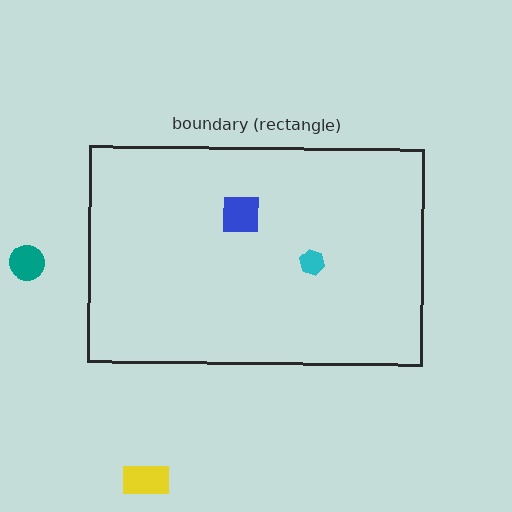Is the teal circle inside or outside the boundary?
Outside.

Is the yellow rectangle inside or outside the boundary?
Outside.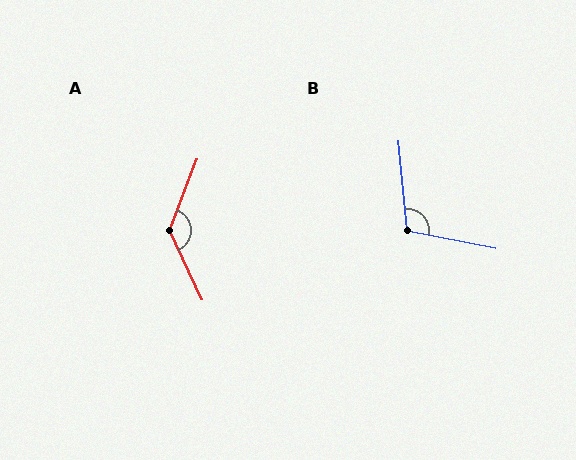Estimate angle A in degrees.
Approximately 134 degrees.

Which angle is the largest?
A, at approximately 134 degrees.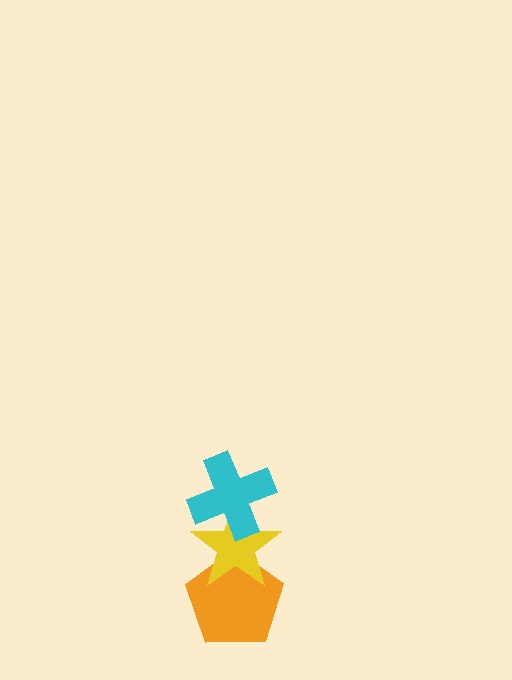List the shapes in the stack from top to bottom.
From top to bottom: the cyan cross, the yellow star, the orange pentagon.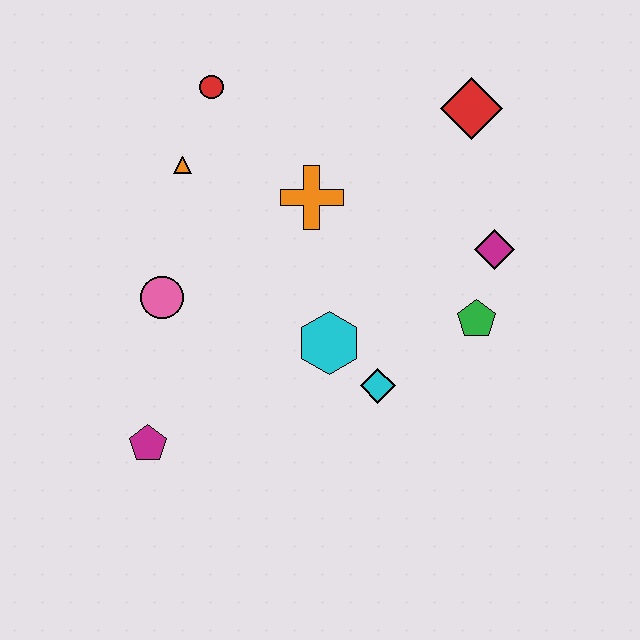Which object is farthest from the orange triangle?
The green pentagon is farthest from the orange triangle.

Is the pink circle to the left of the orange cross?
Yes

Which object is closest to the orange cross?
The orange triangle is closest to the orange cross.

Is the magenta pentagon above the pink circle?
No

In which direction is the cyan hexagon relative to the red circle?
The cyan hexagon is below the red circle.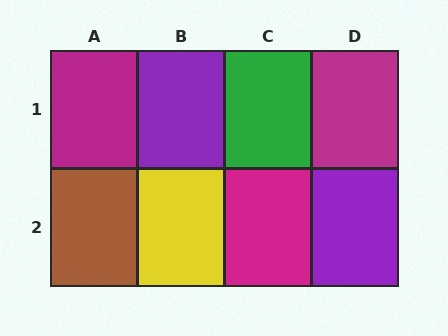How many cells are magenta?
3 cells are magenta.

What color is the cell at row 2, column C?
Magenta.